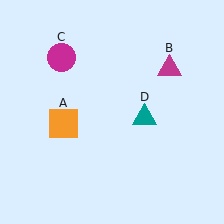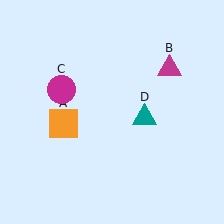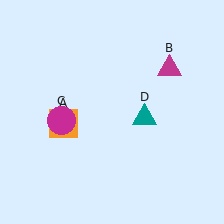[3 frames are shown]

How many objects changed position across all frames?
1 object changed position: magenta circle (object C).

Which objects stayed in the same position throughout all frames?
Orange square (object A) and magenta triangle (object B) and teal triangle (object D) remained stationary.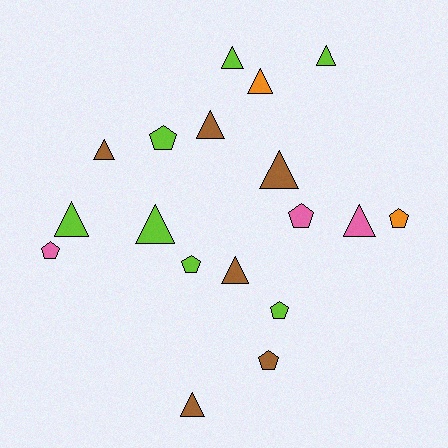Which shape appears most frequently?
Triangle, with 11 objects.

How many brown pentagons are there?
There is 1 brown pentagon.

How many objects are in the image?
There are 18 objects.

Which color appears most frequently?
Lime, with 7 objects.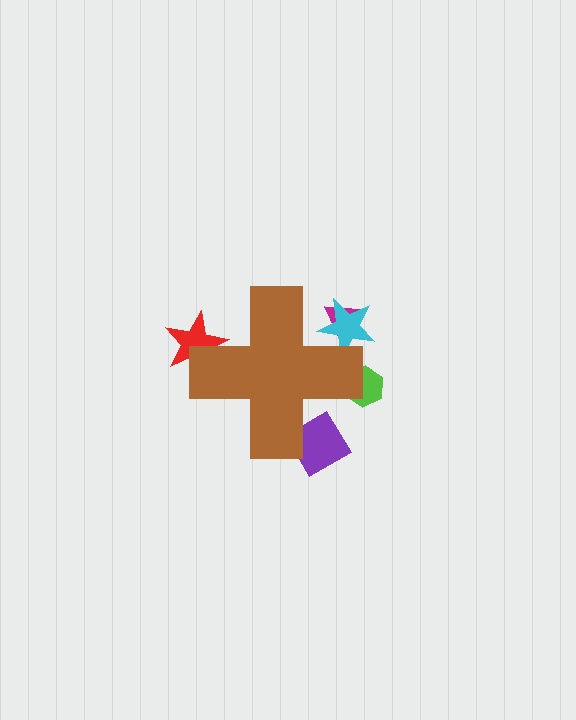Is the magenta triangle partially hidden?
Yes, the magenta triangle is partially hidden behind the brown cross.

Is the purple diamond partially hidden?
Yes, the purple diamond is partially hidden behind the brown cross.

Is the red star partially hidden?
Yes, the red star is partially hidden behind the brown cross.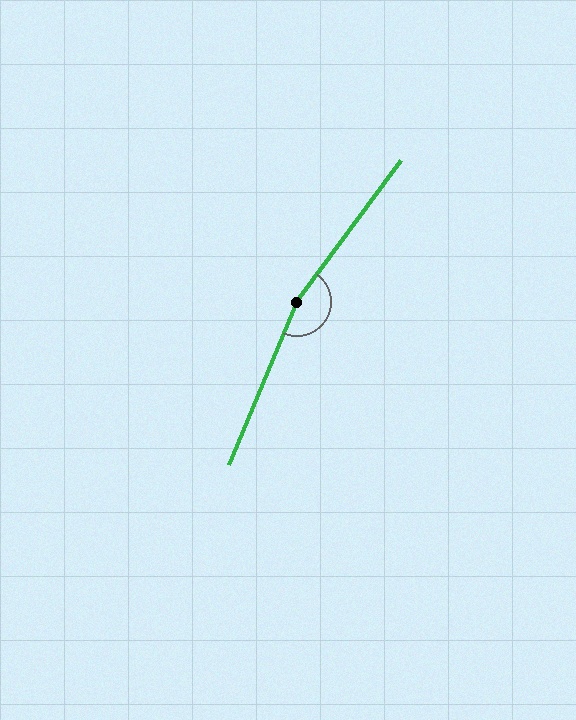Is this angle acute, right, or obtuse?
It is obtuse.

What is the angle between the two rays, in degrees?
Approximately 166 degrees.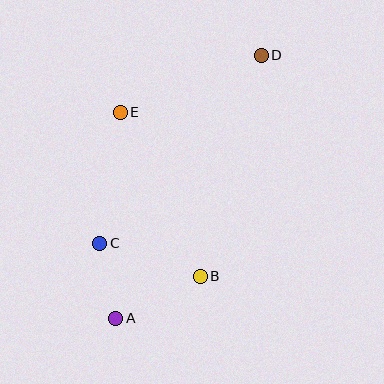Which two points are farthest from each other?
Points A and D are farthest from each other.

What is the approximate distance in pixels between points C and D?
The distance between C and D is approximately 248 pixels.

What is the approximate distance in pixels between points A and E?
The distance between A and E is approximately 206 pixels.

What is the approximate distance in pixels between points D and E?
The distance between D and E is approximately 152 pixels.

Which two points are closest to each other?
Points A and C are closest to each other.